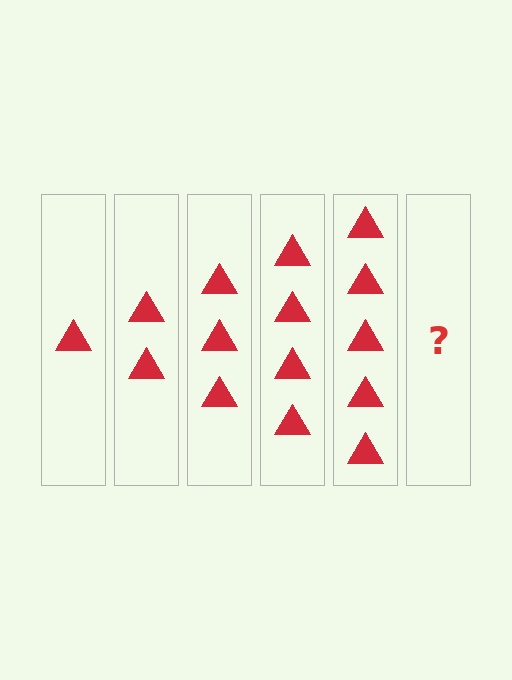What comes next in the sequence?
The next element should be 6 triangles.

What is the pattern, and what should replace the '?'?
The pattern is that each step adds one more triangle. The '?' should be 6 triangles.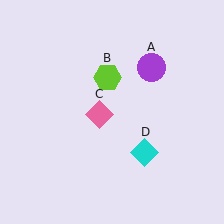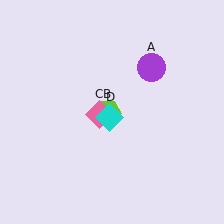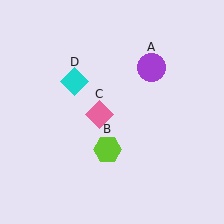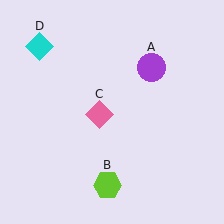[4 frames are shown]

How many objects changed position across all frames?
2 objects changed position: lime hexagon (object B), cyan diamond (object D).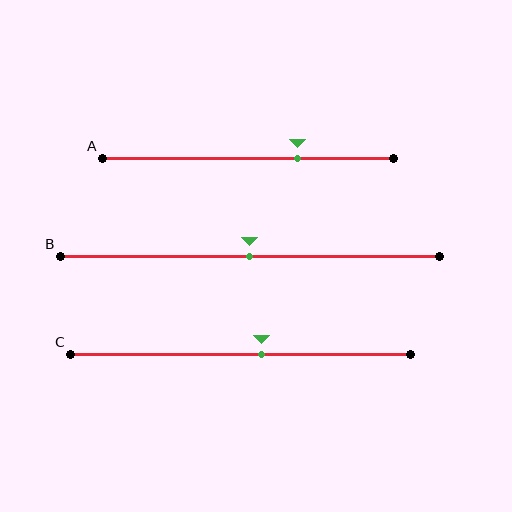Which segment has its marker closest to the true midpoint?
Segment B has its marker closest to the true midpoint.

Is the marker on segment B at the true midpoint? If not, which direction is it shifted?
Yes, the marker on segment B is at the true midpoint.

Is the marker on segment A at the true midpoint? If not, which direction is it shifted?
No, the marker on segment A is shifted to the right by about 17% of the segment length.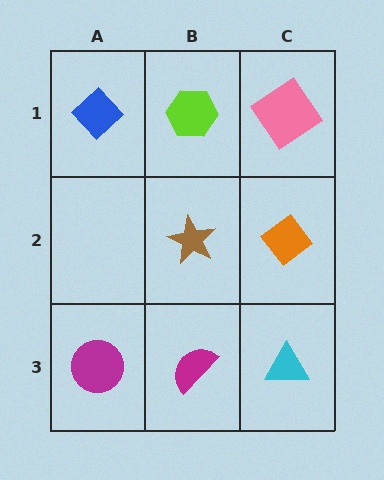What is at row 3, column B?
A magenta semicircle.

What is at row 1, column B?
A lime hexagon.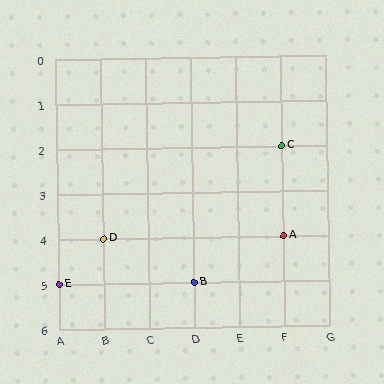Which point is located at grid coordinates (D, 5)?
Point B is at (D, 5).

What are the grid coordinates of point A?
Point A is at grid coordinates (F, 4).